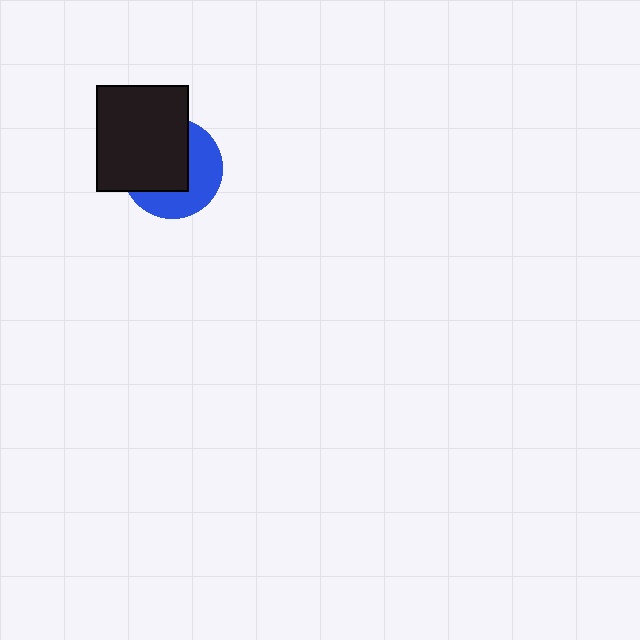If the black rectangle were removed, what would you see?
You would see the complete blue circle.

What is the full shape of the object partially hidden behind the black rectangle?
The partially hidden object is a blue circle.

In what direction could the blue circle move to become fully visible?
The blue circle could move toward the lower-right. That would shift it out from behind the black rectangle entirely.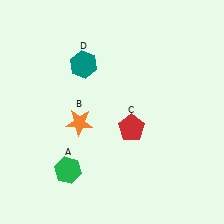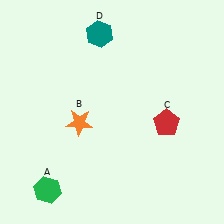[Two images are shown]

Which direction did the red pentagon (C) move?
The red pentagon (C) moved right.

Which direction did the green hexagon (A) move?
The green hexagon (A) moved left.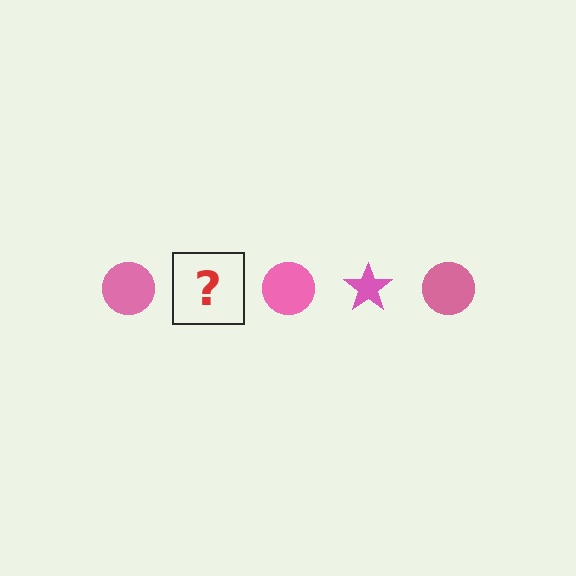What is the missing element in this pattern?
The missing element is a pink star.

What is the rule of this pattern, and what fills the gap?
The rule is that the pattern cycles through circle, star shapes in pink. The gap should be filled with a pink star.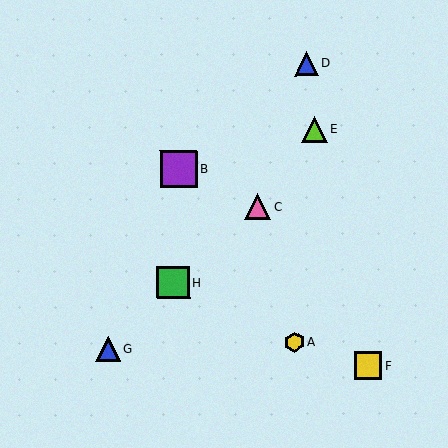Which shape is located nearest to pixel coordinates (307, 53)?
The blue triangle (labeled D) at (306, 64) is nearest to that location.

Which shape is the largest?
The purple square (labeled B) is the largest.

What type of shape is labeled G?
Shape G is a blue triangle.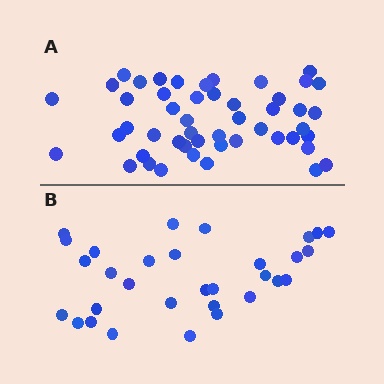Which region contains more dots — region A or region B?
Region A (the top region) has more dots.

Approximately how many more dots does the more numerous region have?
Region A has approximately 20 more dots than region B.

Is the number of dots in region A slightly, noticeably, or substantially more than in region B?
Region A has substantially more. The ratio is roughly 1.6 to 1.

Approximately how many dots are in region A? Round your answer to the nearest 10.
About 50 dots. (The exact count is 49, which rounds to 50.)